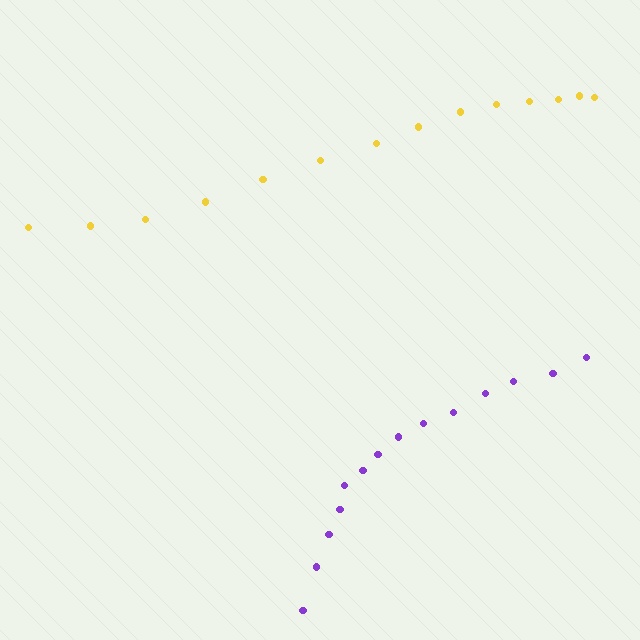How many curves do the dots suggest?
There are 2 distinct paths.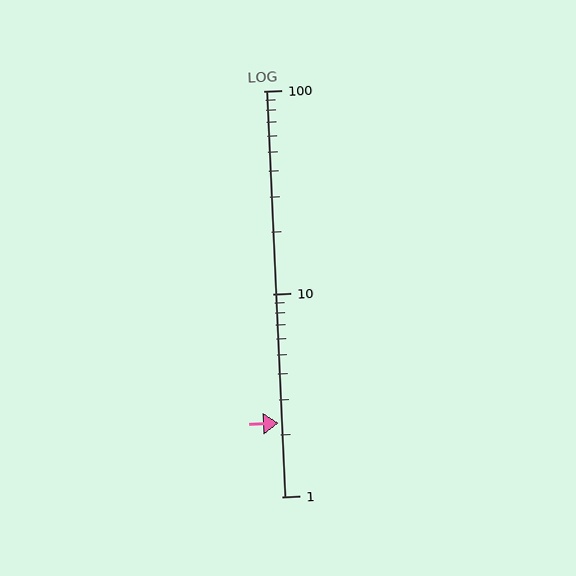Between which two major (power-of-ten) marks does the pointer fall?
The pointer is between 1 and 10.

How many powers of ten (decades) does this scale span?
The scale spans 2 decades, from 1 to 100.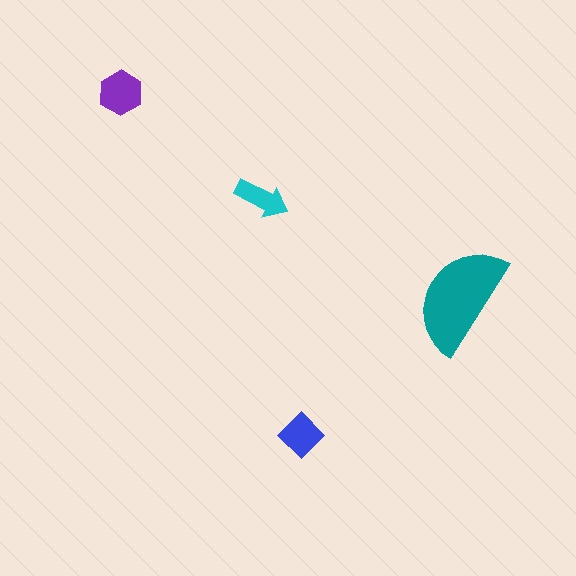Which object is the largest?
The teal semicircle.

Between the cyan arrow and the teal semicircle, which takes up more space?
The teal semicircle.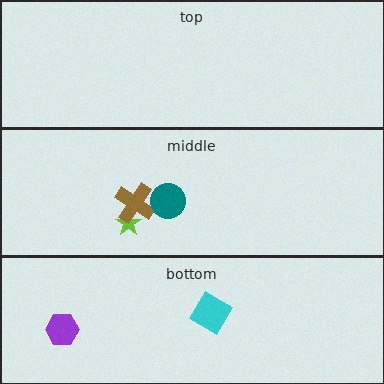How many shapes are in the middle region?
3.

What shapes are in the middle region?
The lime star, the brown cross, the teal circle.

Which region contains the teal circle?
The middle region.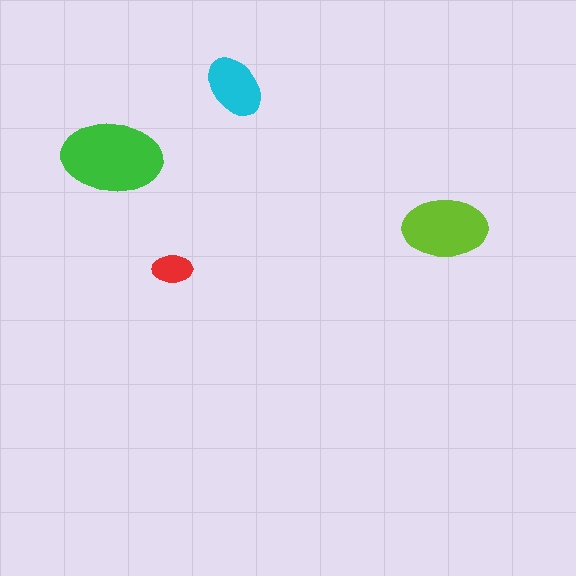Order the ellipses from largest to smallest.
the green one, the lime one, the cyan one, the red one.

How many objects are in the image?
There are 4 objects in the image.